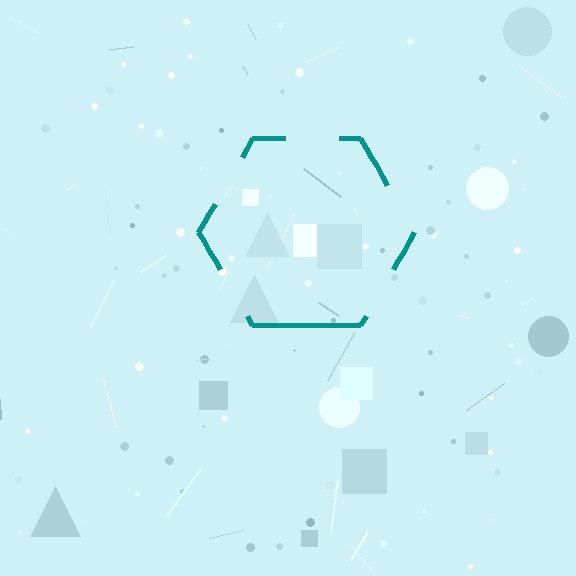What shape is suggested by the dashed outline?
The dashed outline suggests a hexagon.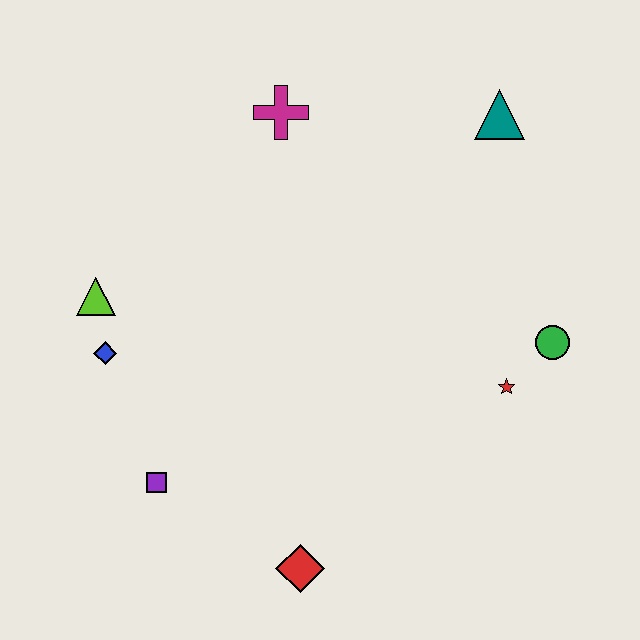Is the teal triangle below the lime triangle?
No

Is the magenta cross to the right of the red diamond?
No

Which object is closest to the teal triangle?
The magenta cross is closest to the teal triangle.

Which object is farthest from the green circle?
The lime triangle is farthest from the green circle.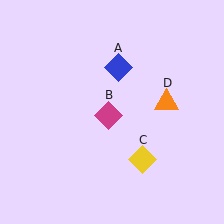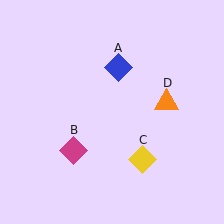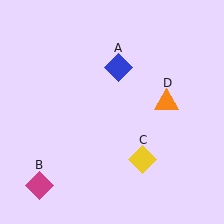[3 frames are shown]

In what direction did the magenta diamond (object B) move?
The magenta diamond (object B) moved down and to the left.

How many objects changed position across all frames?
1 object changed position: magenta diamond (object B).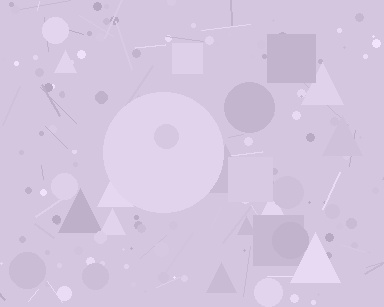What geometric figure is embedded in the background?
A circle is embedded in the background.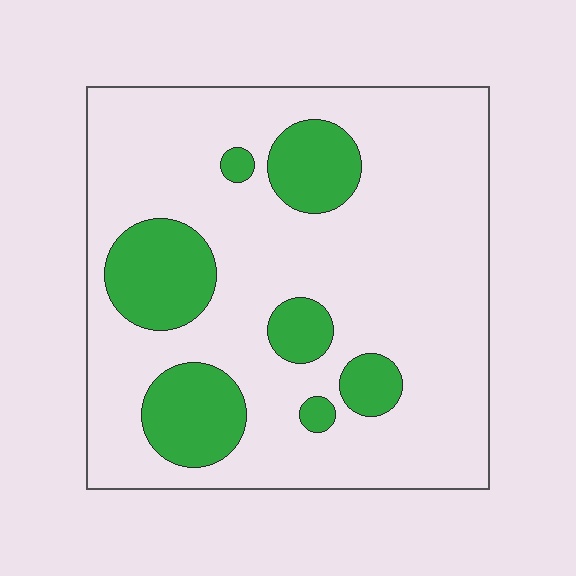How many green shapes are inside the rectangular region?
7.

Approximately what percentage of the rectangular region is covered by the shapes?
Approximately 20%.